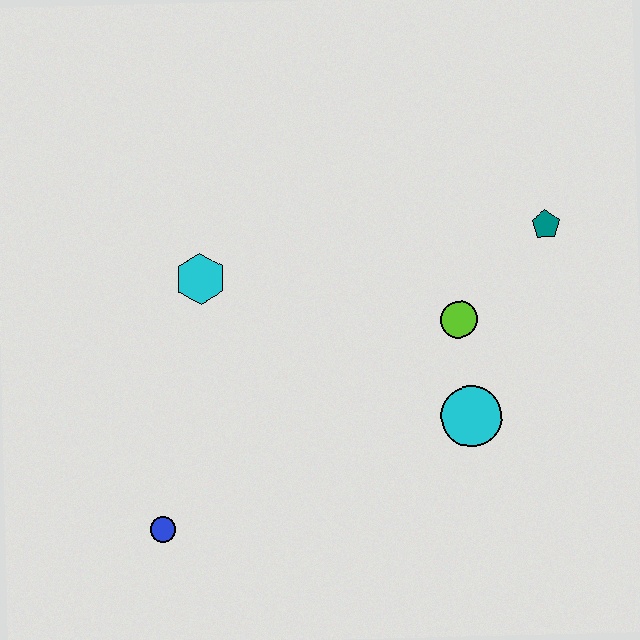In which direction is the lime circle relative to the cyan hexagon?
The lime circle is to the right of the cyan hexagon.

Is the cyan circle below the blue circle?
No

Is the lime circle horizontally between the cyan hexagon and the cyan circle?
Yes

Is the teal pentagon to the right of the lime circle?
Yes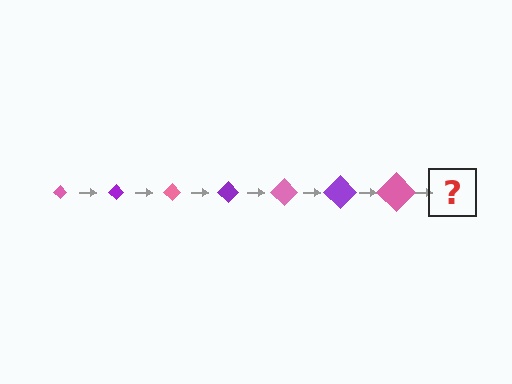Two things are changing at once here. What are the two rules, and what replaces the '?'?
The two rules are that the diamond grows larger each step and the color cycles through pink and purple. The '?' should be a purple diamond, larger than the previous one.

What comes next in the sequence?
The next element should be a purple diamond, larger than the previous one.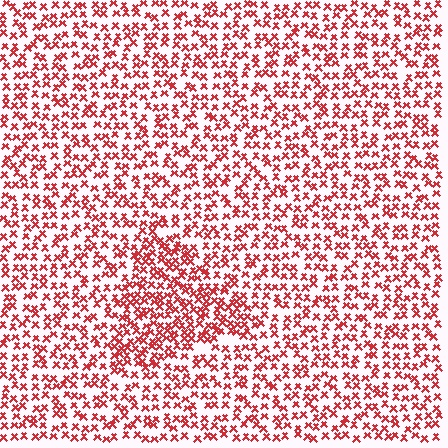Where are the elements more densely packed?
The elements are more densely packed inside the triangle boundary.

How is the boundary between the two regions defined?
The boundary is defined by a change in element density (approximately 1.6x ratio). All elements are the same color, size, and shape.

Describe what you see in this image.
The image contains small red elements arranged at two different densities. A triangle-shaped region is visible where the elements are more densely packed than the surrounding area.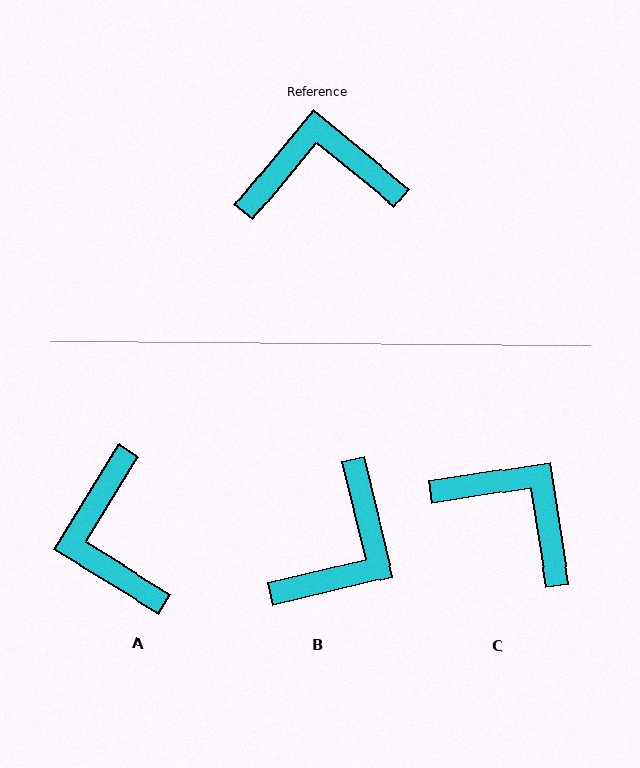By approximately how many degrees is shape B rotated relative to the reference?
Approximately 127 degrees clockwise.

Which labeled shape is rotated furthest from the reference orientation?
B, about 127 degrees away.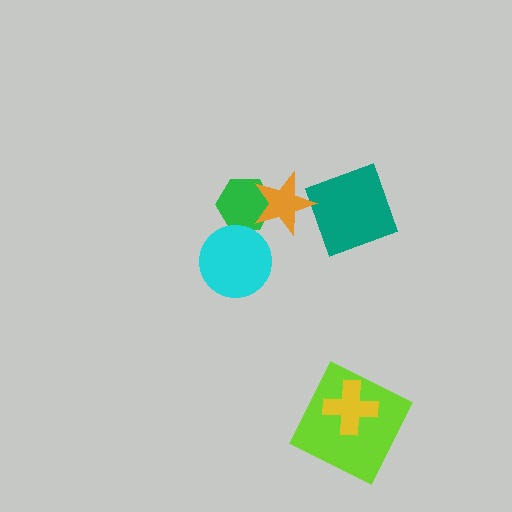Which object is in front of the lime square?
The yellow cross is in front of the lime square.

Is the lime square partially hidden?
Yes, it is partially covered by another shape.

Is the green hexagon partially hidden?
Yes, it is partially covered by another shape.